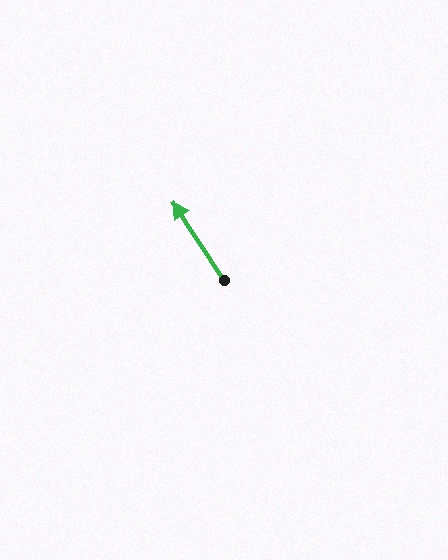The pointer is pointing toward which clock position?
Roughly 11 o'clock.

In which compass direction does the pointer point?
Northwest.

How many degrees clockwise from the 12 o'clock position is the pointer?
Approximately 327 degrees.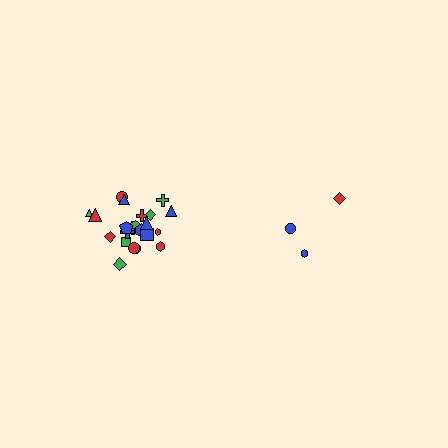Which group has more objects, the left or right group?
The left group.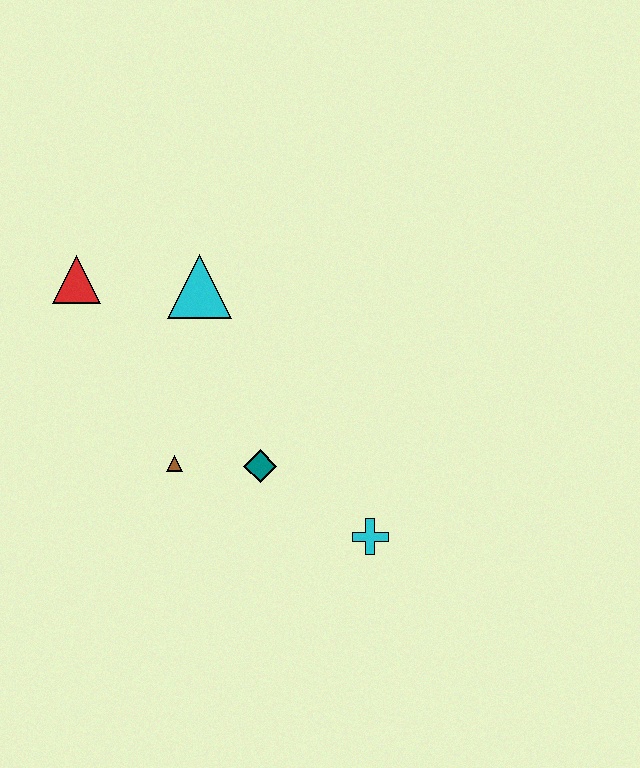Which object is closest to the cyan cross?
The teal diamond is closest to the cyan cross.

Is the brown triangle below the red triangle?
Yes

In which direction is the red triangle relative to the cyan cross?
The red triangle is to the left of the cyan cross.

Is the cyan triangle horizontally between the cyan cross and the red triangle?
Yes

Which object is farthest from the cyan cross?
The red triangle is farthest from the cyan cross.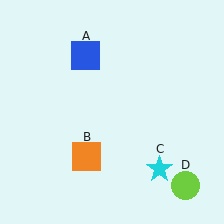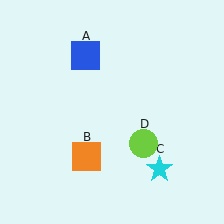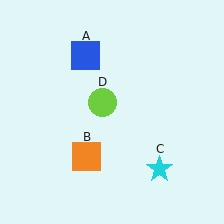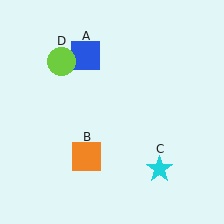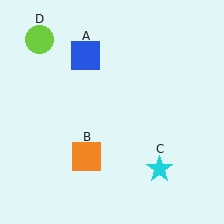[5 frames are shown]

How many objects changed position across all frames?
1 object changed position: lime circle (object D).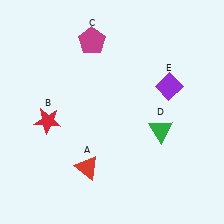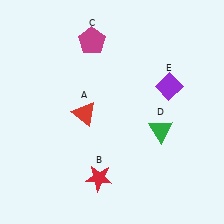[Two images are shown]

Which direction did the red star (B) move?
The red star (B) moved down.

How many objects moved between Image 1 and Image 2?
2 objects moved between the two images.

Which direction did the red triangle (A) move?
The red triangle (A) moved up.